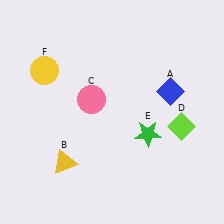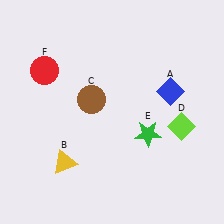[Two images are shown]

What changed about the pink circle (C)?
In Image 1, C is pink. In Image 2, it changed to brown.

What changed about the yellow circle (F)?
In Image 1, F is yellow. In Image 2, it changed to red.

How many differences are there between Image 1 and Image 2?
There are 2 differences between the two images.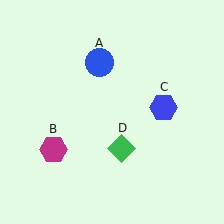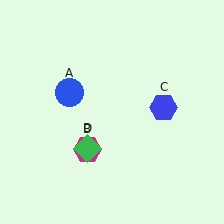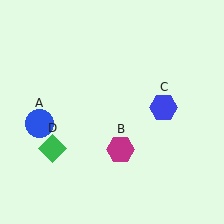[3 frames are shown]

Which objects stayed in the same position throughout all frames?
Blue hexagon (object C) remained stationary.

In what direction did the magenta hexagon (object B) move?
The magenta hexagon (object B) moved right.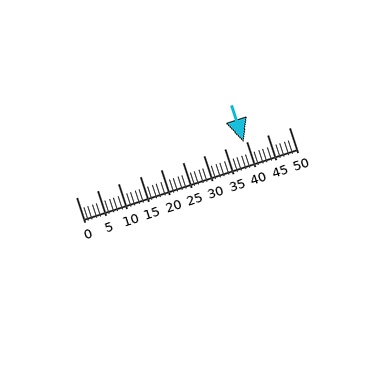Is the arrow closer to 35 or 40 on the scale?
The arrow is closer to 40.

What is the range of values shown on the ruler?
The ruler shows values from 0 to 50.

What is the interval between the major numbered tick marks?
The major tick marks are spaced 5 units apart.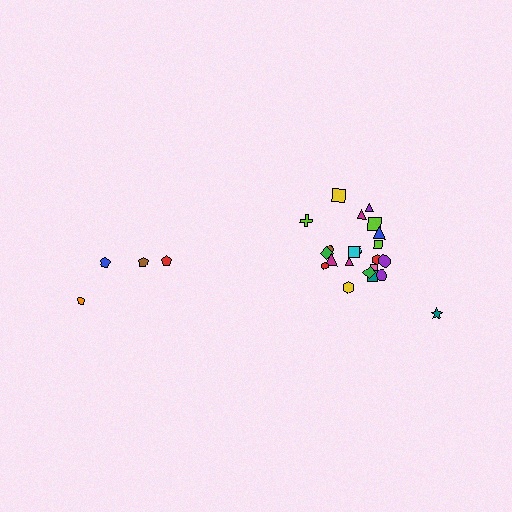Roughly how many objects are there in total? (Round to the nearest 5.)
Roughly 25 objects in total.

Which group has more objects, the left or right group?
The right group.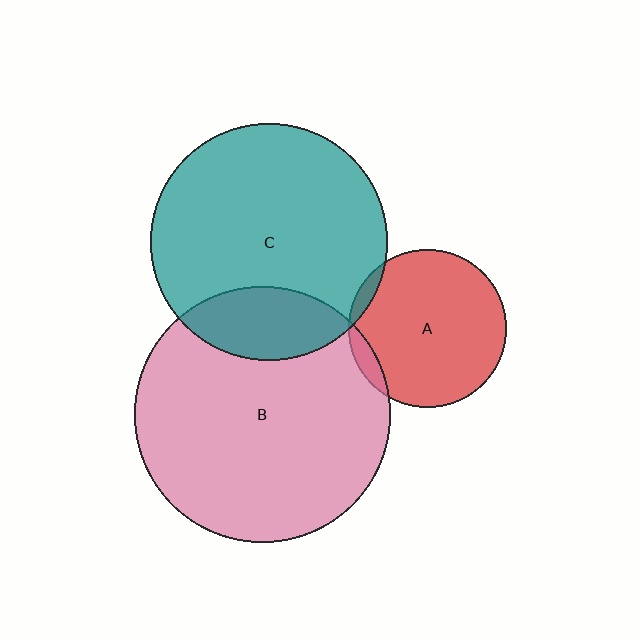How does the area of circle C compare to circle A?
Approximately 2.3 times.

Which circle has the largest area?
Circle B (pink).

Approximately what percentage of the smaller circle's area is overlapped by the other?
Approximately 20%.